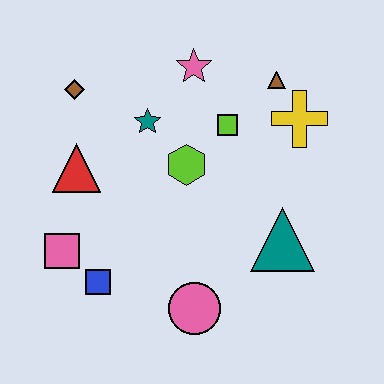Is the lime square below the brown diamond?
Yes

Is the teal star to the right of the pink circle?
No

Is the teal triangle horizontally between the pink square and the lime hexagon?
No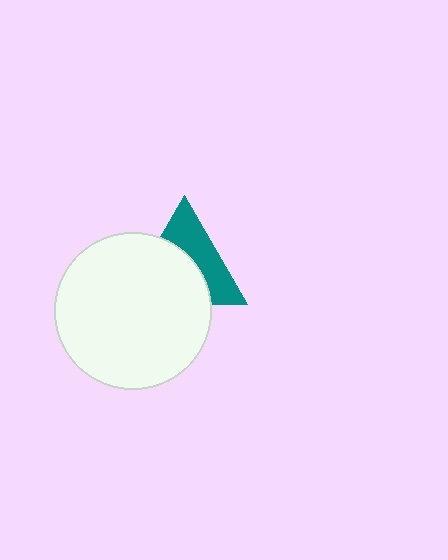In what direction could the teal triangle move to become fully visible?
The teal triangle could move up. That would shift it out from behind the white circle entirely.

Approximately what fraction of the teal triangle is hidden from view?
Roughly 54% of the teal triangle is hidden behind the white circle.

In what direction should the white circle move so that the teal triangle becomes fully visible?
The white circle should move down. That is the shortest direction to clear the overlap and leave the teal triangle fully visible.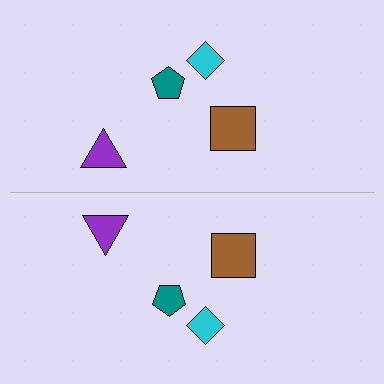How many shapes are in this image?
There are 8 shapes in this image.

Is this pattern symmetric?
Yes, this pattern has bilateral (reflection) symmetry.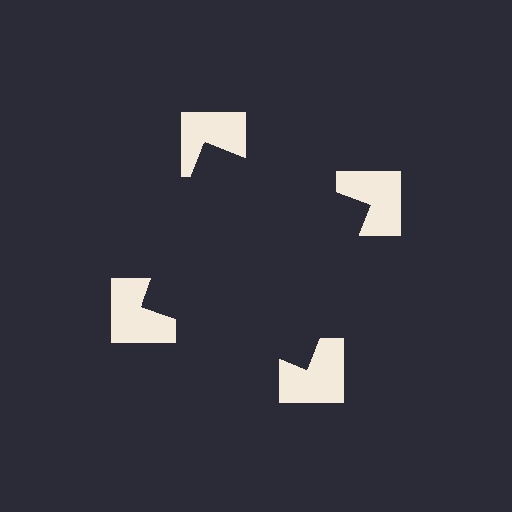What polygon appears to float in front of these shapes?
An illusory square — its edges are inferred from the aligned wedge cuts in the notched squares, not physically drawn.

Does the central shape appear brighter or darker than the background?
It typically appears slightly darker than the background, even though no actual brightness change is drawn.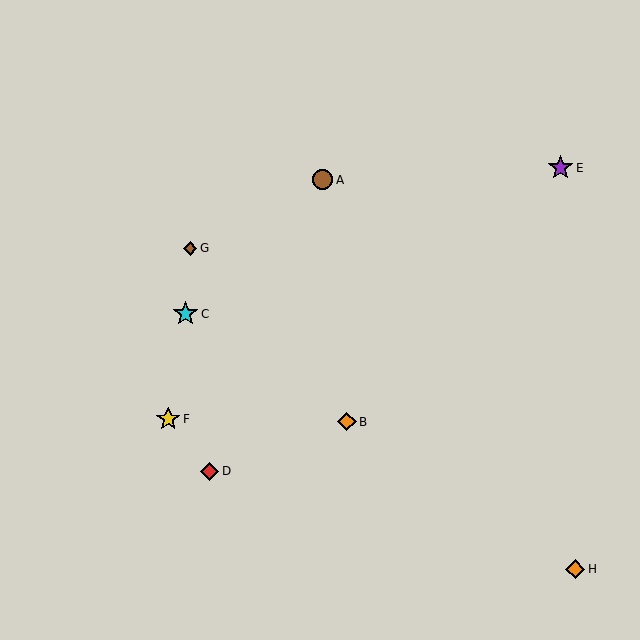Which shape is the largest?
The purple star (labeled E) is the largest.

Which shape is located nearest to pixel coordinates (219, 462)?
The red diamond (labeled D) at (210, 471) is nearest to that location.